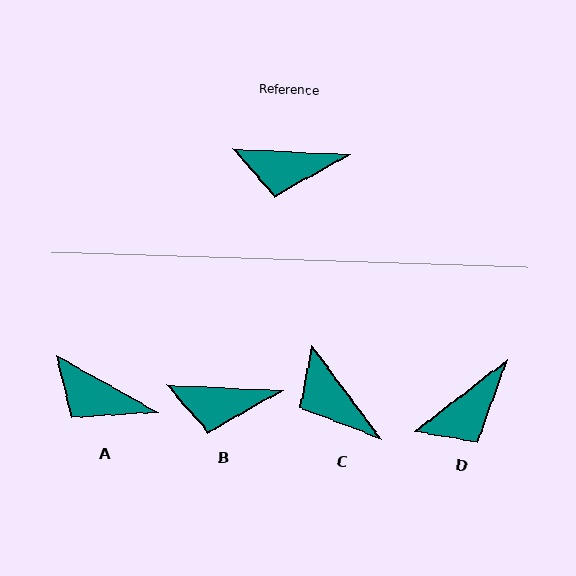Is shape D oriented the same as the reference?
No, it is off by about 41 degrees.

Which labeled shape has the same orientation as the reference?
B.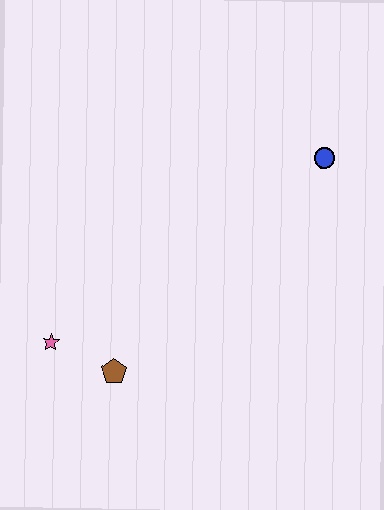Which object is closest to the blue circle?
The brown pentagon is closest to the blue circle.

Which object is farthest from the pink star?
The blue circle is farthest from the pink star.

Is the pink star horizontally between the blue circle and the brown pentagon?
No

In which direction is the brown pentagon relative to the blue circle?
The brown pentagon is below the blue circle.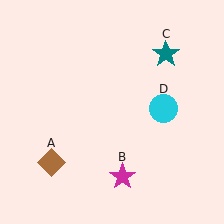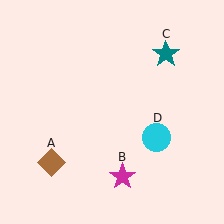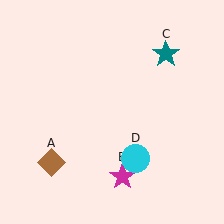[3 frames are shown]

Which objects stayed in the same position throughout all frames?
Brown diamond (object A) and magenta star (object B) and teal star (object C) remained stationary.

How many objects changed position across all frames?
1 object changed position: cyan circle (object D).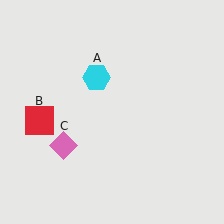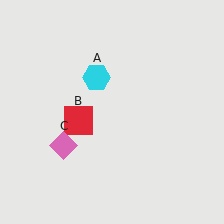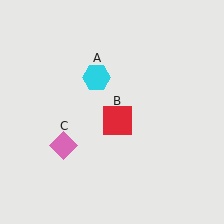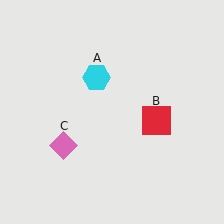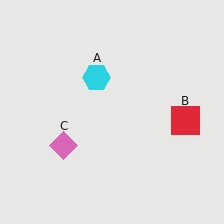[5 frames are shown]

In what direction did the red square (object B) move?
The red square (object B) moved right.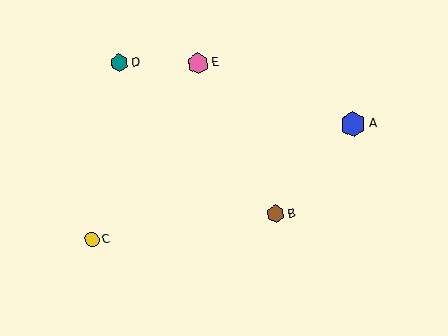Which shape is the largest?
The blue hexagon (labeled A) is the largest.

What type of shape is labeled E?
Shape E is a pink hexagon.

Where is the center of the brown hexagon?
The center of the brown hexagon is at (276, 214).